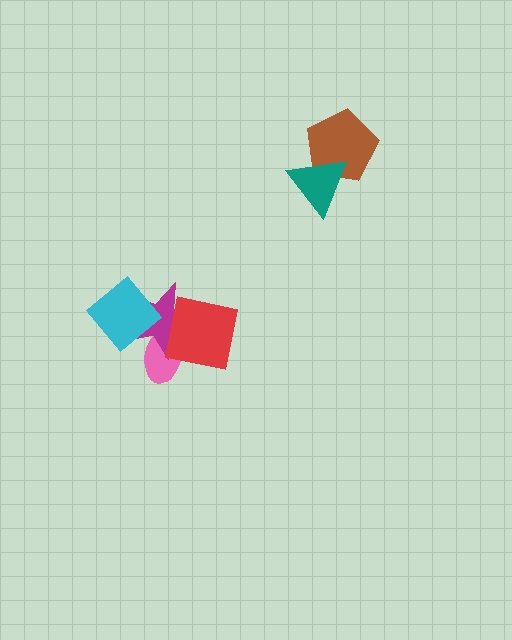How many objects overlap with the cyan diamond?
1 object overlaps with the cyan diamond.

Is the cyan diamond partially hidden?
No, no other shape covers it.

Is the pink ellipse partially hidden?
Yes, it is partially covered by another shape.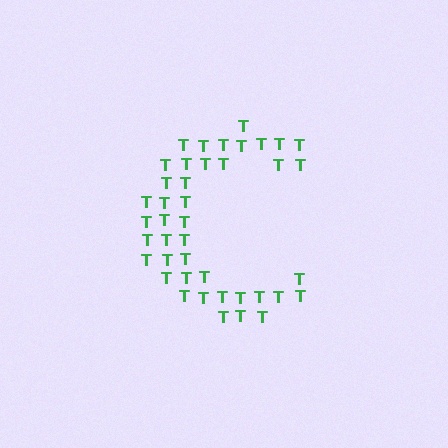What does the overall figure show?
The overall figure shows the letter C.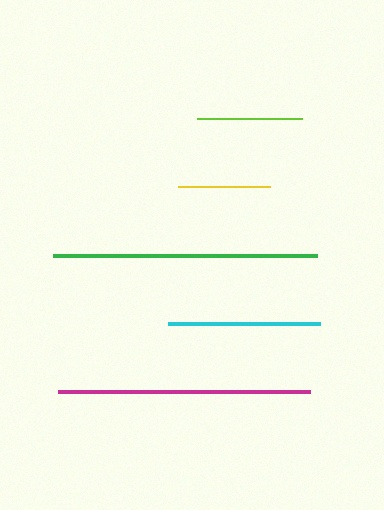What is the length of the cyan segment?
The cyan segment is approximately 152 pixels long.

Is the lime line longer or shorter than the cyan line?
The cyan line is longer than the lime line.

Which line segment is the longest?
The green line is the longest at approximately 264 pixels.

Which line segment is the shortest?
The yellow line is the shortest at approximately 92 pixels.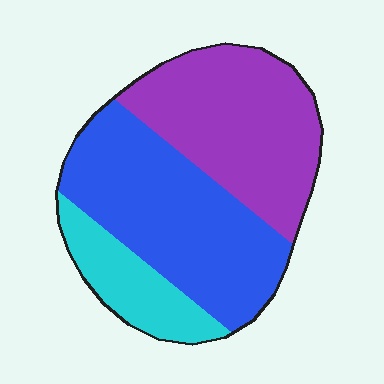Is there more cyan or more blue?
Blue.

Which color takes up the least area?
Cyan, at roughly 15%.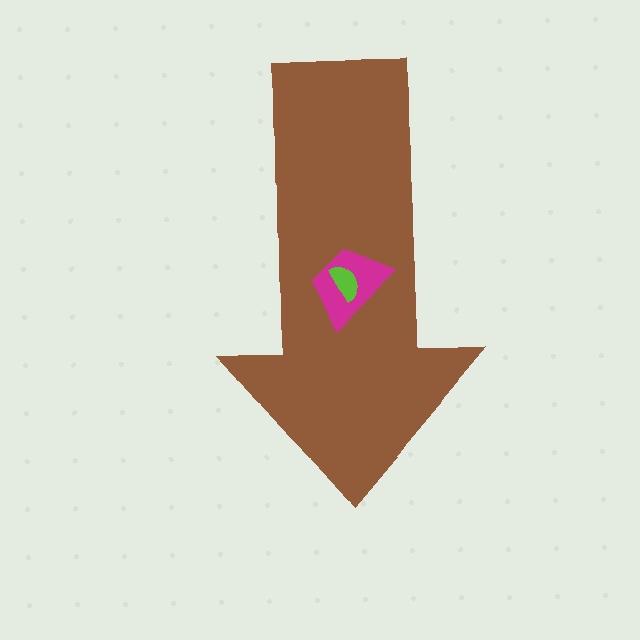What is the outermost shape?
The brown arrow.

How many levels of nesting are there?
3.